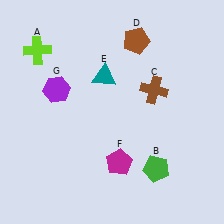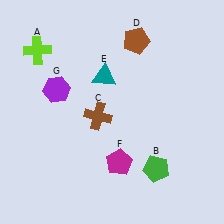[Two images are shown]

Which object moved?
The brown cross (C) moved left.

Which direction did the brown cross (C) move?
The brown cross (C) moved left.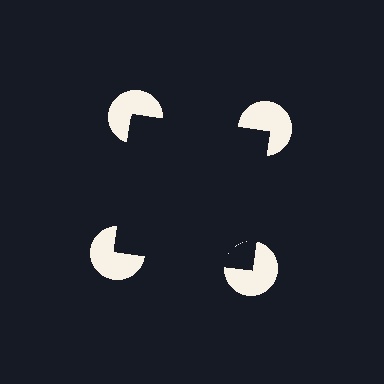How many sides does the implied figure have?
4 sides.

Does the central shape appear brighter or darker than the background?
It typically appears slightly darker than the background, even though no actual brightness change is drawn.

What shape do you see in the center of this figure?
An illusory square — its edges are inferred from the aligned wedge cuts in the pac-man discs, not physically drawn.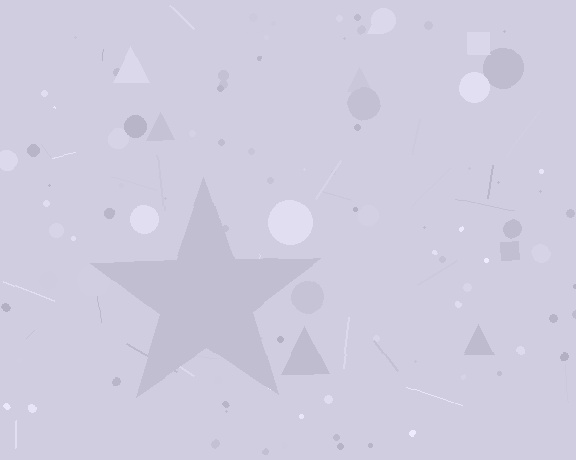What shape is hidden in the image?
A star is hidden in the image.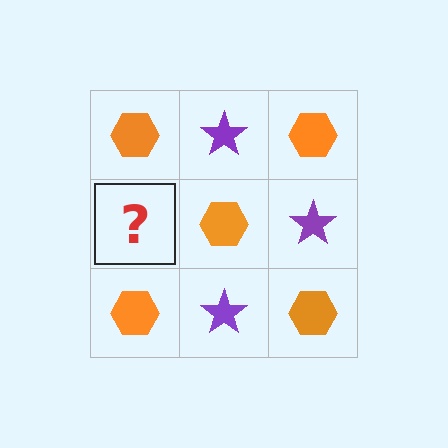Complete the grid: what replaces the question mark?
The question mark should be replaced with a purple star.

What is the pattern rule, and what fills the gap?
The rule is that it alternates orange hexagon and purple star in a checkerboard pattern. The gap should be filled with a purple star.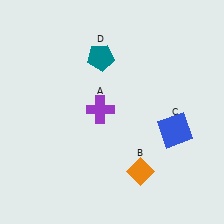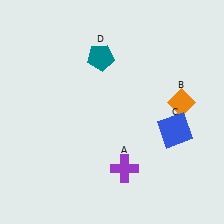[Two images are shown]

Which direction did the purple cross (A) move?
The purple cross (A) moved down.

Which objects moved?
The objects that moved are: the purple cross (A), the orange diamond (B).